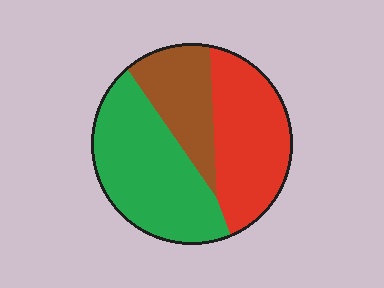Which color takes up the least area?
Brown, at roughly 20%.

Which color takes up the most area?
Green, at roughly 45%.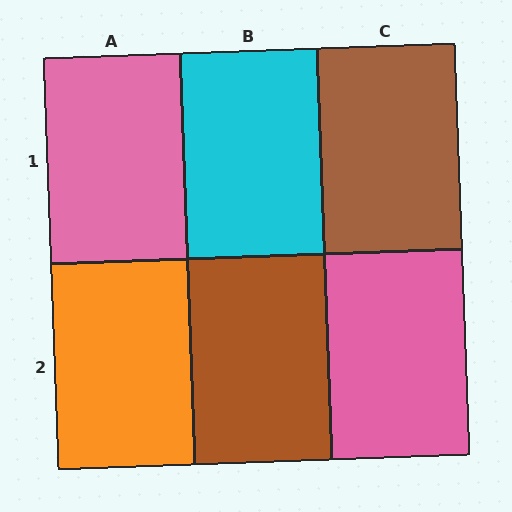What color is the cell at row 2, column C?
Pink.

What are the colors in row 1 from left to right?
Pink, cyan, brown.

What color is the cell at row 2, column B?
Brown.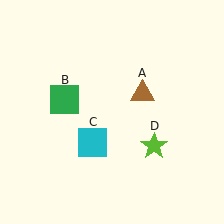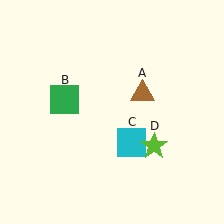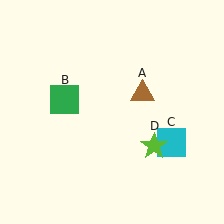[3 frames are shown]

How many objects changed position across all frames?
1 object changed position: cyan square (object C).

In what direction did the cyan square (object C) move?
The cyan square (object C) moved right.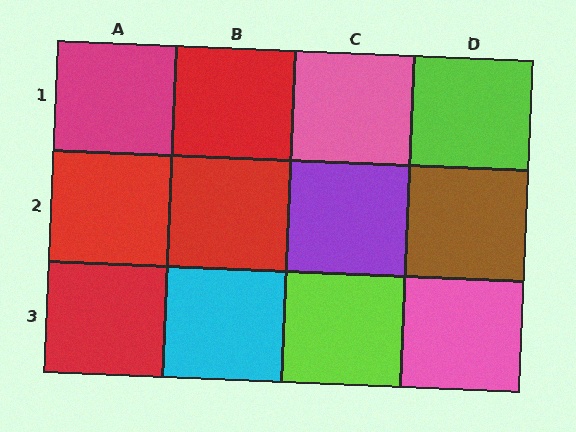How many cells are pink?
2 cells are pink.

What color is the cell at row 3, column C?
Lime.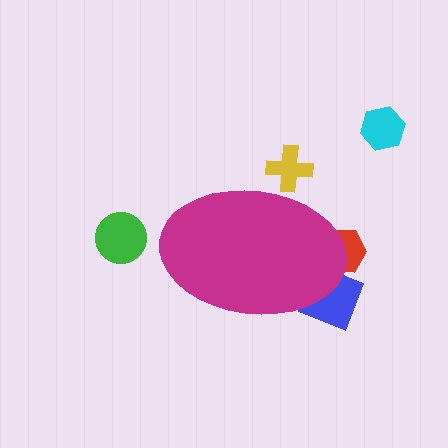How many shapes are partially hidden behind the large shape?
3 shapes are partially hidden.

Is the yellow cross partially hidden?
Yes, the yellow cross is partially hidden behind the magenta ellipse.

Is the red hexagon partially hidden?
Yes, the red hexagon is partially hidden behind the magenta ellipse.